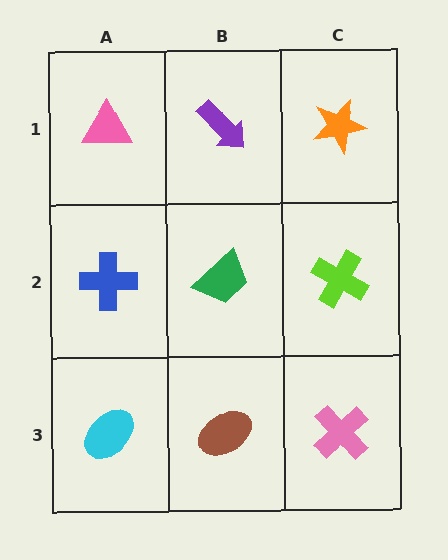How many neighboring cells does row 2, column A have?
3.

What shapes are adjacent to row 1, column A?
A blue cross (row 2, column A), a purple arrow (row 1, column B).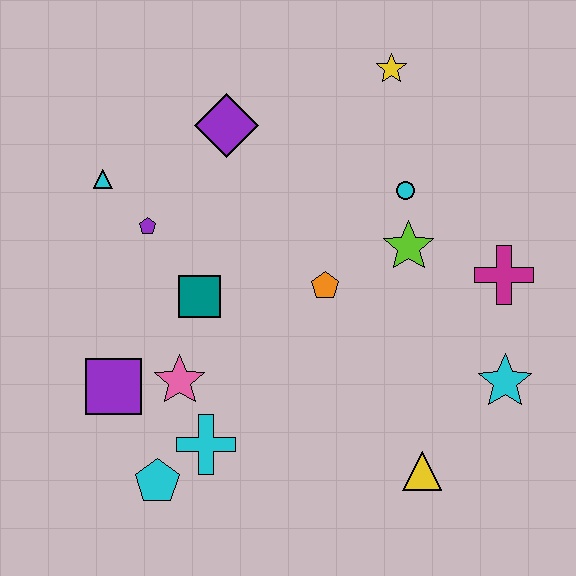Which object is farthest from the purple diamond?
The yellow triangle is farthest from the purple diamond.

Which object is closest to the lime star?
The cyan circle is closest to the lime star.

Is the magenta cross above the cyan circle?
No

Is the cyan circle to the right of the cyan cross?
Yes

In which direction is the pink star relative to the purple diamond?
The pink star is below the purple diamond.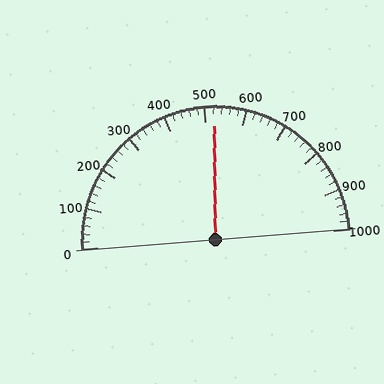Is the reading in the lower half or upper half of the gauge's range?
The reading is in the upper half of the range (0 to 1000).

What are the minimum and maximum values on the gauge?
The gauge ranges from 0 to 1000.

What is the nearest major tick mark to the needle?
The nearest major tick mark is 500.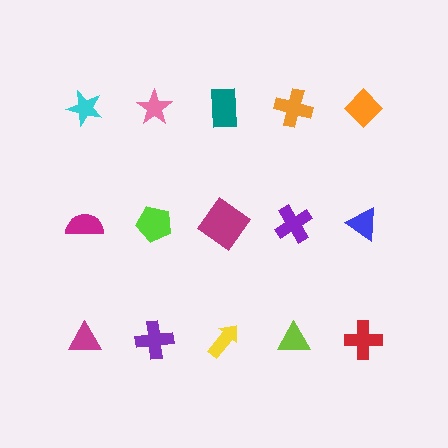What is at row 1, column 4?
An orange cross.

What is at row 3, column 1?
A magenta triangle.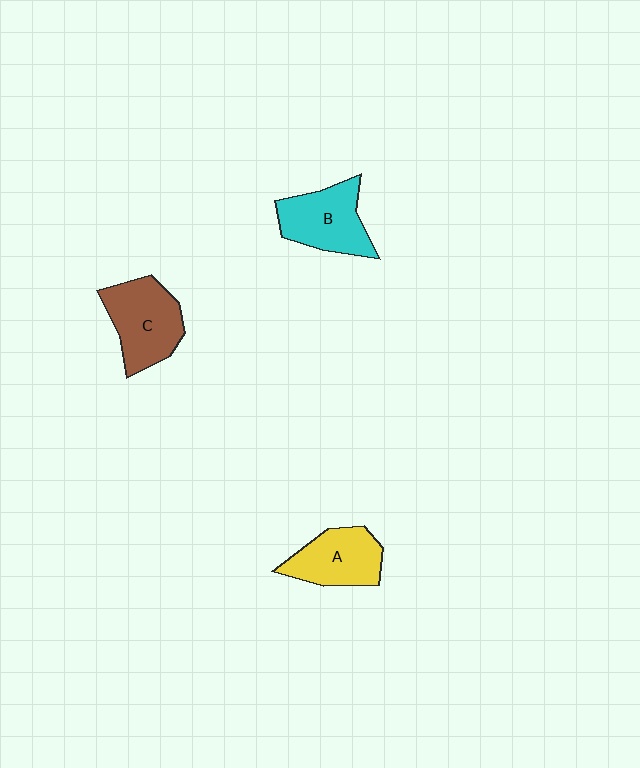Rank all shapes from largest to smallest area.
From largest to smallest: C (brown), B (cyan), A (yellow).